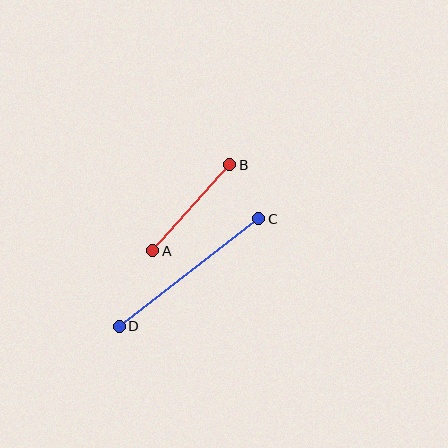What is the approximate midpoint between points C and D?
The midpoint is at approximately (189, 273) pixels.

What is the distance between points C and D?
The distance is approximately 176 pixels.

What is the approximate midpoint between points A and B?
The midpoint is at approximately (191, 208) pixels.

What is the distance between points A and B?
The distance is approximately 115 pixels.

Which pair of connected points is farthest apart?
Points C and D are farthest apart.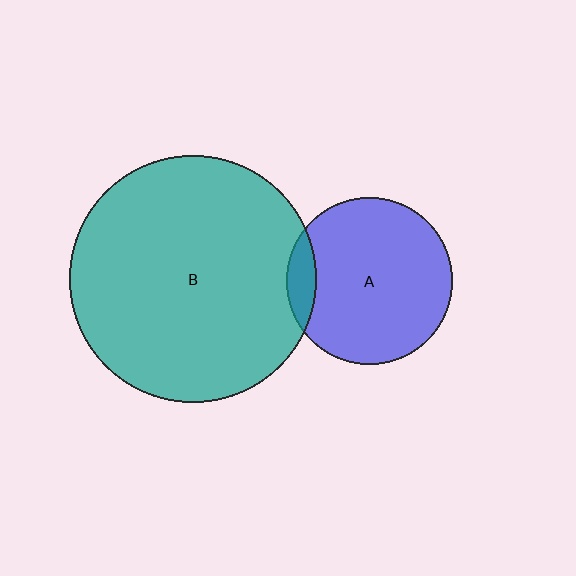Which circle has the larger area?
Circle B (teal).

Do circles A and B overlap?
Yes.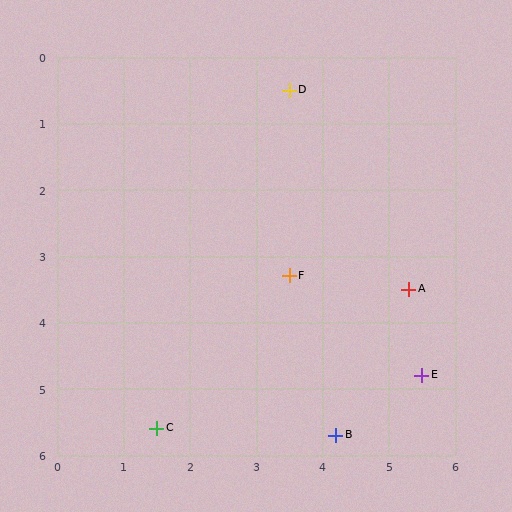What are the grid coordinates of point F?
Point F is at approximately (3.5, 3.3).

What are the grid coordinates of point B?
Point B is at approximately (4.2, 5.7).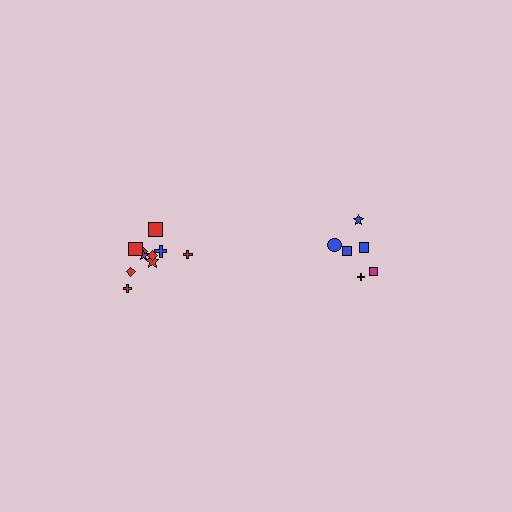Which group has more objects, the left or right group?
The left group.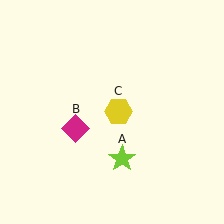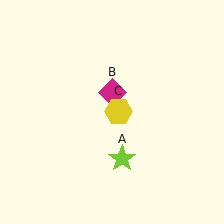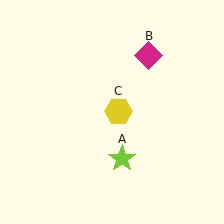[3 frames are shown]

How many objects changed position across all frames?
1 object changed position: magenta diamond (object B).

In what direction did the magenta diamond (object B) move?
The magenta diamond (object B) moved up and to the right.